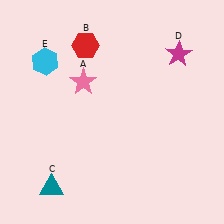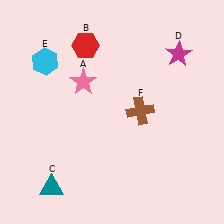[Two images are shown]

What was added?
A brown cross (F) was added in Image 2.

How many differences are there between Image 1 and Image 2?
There is 1 difference between the two images.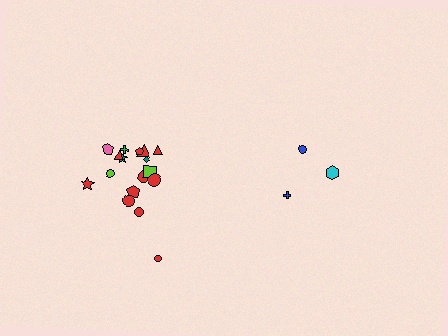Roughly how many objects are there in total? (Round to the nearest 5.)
Roughly 20 objects in total.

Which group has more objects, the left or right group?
The left group.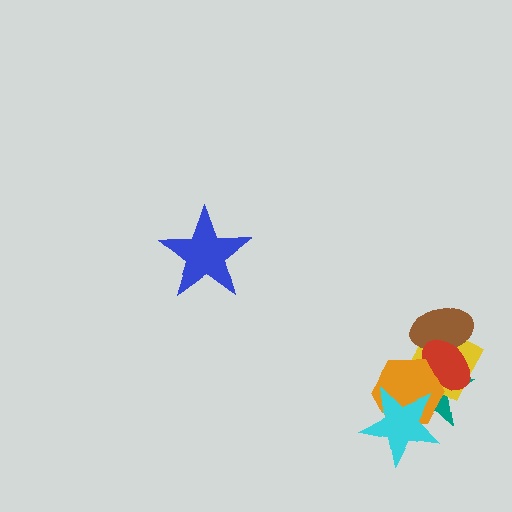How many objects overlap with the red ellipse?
4 objects overlap with the red ellipse.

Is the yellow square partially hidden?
Yes, it is partially covered by another shape.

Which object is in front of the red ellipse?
The orange hexagon is in front of the red ellipse.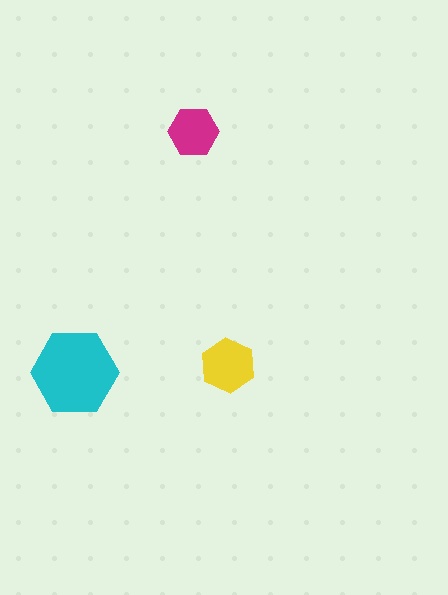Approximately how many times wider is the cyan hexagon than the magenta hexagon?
About 1.5 times wider.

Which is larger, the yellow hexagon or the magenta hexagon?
The yellow one.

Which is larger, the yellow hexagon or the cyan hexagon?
The cyan one.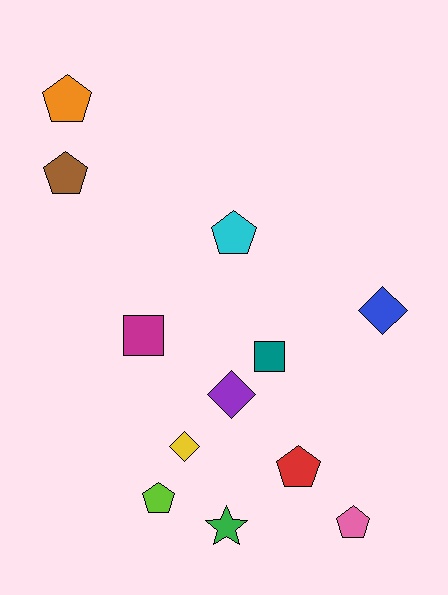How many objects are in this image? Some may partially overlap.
There are 12 objects.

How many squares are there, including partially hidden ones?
There are 2 squares.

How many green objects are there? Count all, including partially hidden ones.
There is 1 green object.